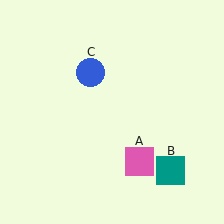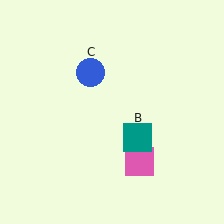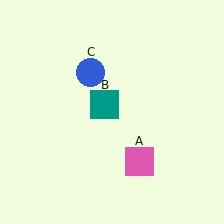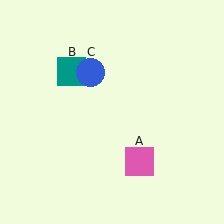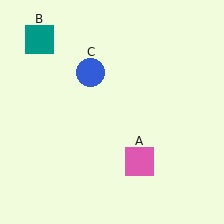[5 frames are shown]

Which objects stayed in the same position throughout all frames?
Pink square (object A) and blue circle (object C) remained stationary.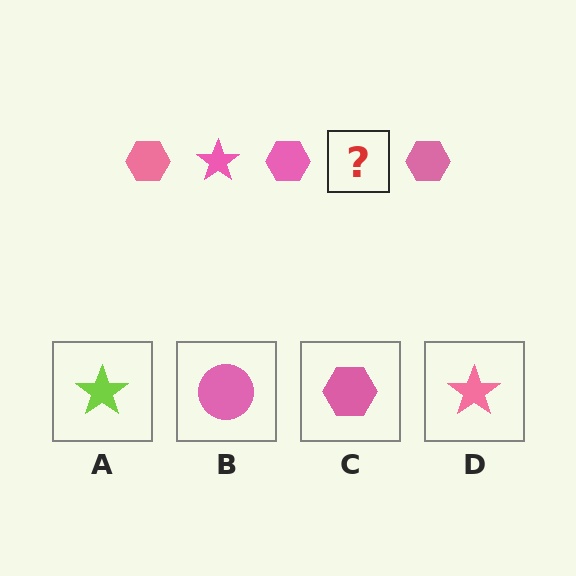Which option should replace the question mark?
Option D.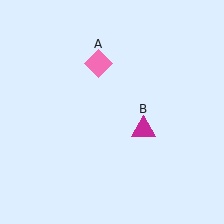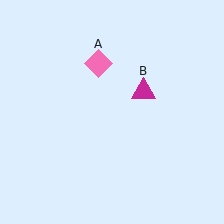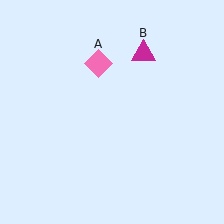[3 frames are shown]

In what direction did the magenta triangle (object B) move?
The magenta triangle (object B) moved up.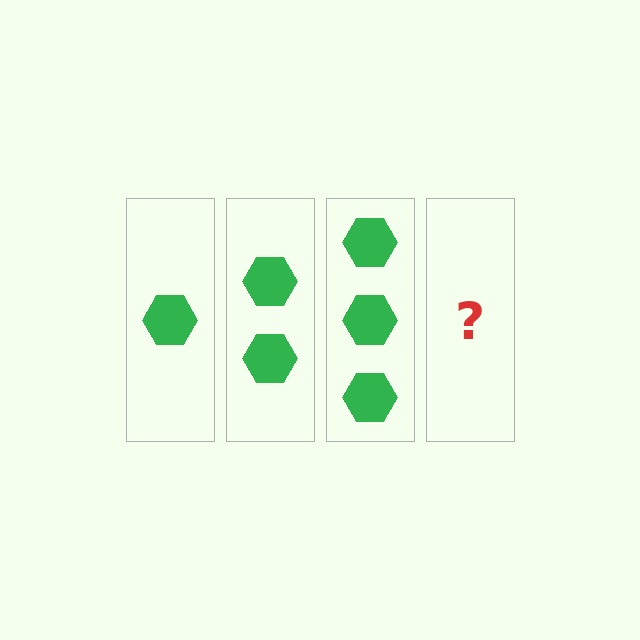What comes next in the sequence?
The next element should be 4 hexagons.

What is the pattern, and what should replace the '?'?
The pattern is that each step adds one more hexagon. The '?' should be 4 hexagons.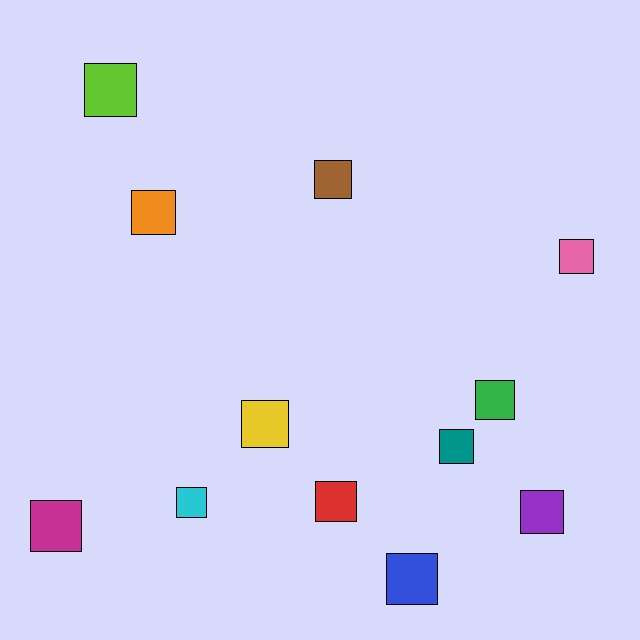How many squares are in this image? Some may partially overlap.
There are 12 squares.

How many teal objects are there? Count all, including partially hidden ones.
There is 1 teal object.